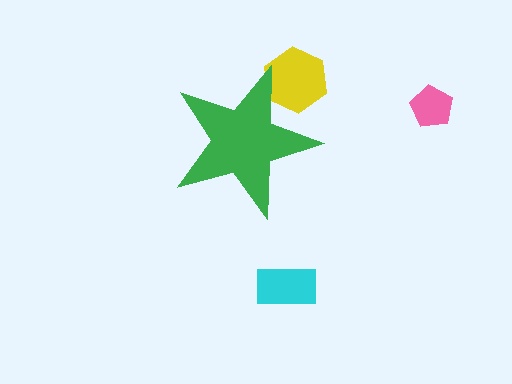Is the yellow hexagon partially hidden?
Yes, the yellow hexagon is partially hidden behind the green star.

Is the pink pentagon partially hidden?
No, the pink pentagon is fully visible.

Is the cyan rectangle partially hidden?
No, the cyan rectangle is fully visible.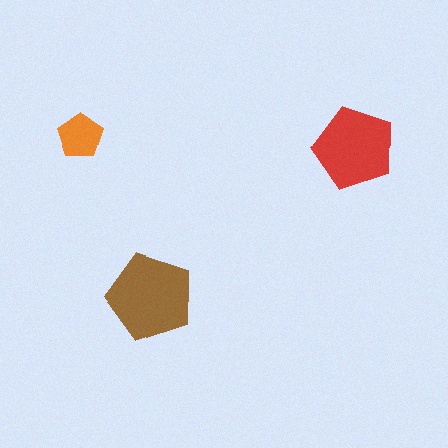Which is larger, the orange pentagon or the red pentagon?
The red one.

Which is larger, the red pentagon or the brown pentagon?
The brown one.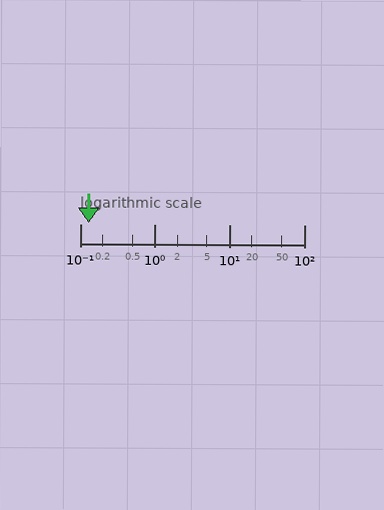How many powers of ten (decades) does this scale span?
The scale spans 3 decades, from 0.1 to 100.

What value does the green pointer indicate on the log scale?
The pointer indicates approximately 0.13.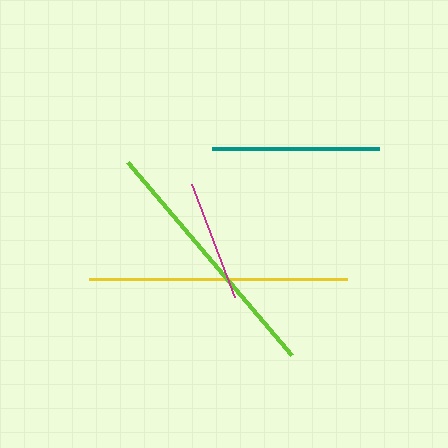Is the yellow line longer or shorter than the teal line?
The yellow line is longer than the teal line.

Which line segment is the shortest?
The magenta line is the shortest at approximately 121 pixels.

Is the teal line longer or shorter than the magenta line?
The teal line is longer than the magenta line.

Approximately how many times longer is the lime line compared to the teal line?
The lime line is approximately 1.5 times the length of the teal line.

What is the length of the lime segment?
The lime segment is approximately 254 pixels long.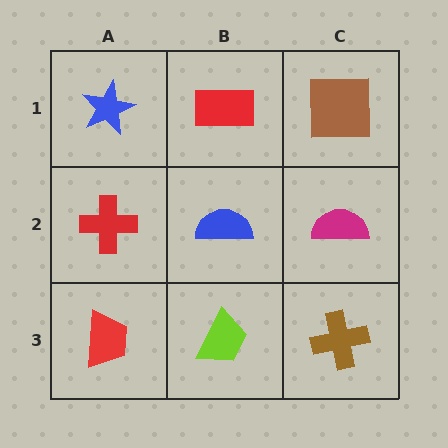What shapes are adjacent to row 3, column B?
A blue semicircle (row 2, column B), a red trapezoid (row 3, column A), a brown cross (row 3, column C).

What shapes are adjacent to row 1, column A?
A red cross (row 2, column A), a red rectangle (row 1, column B).